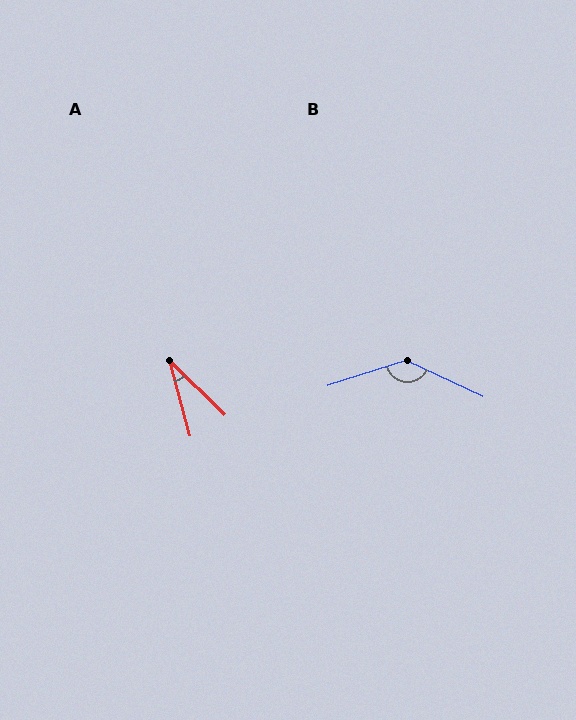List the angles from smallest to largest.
A (30°), B (137°).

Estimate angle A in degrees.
Approximately 30 degrees.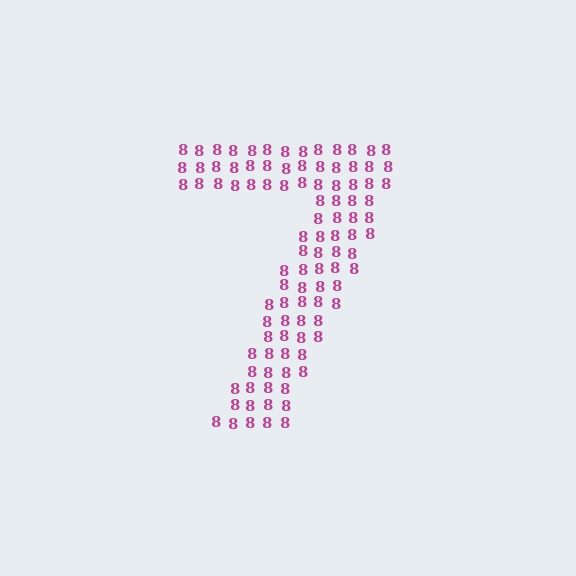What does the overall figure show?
The overall figure shows the digit 7.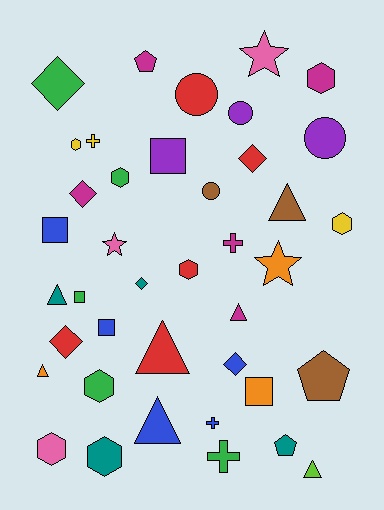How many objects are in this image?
There are 40 objects.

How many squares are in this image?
There are 5 squares.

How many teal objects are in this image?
There are 4 teal objects.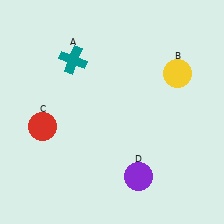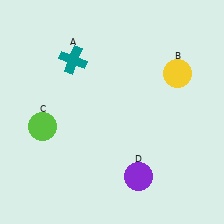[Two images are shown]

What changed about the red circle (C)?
In Image 1, C is red. In Image 2, it changed to lime.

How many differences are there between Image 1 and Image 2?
There is 1 difference between the two images.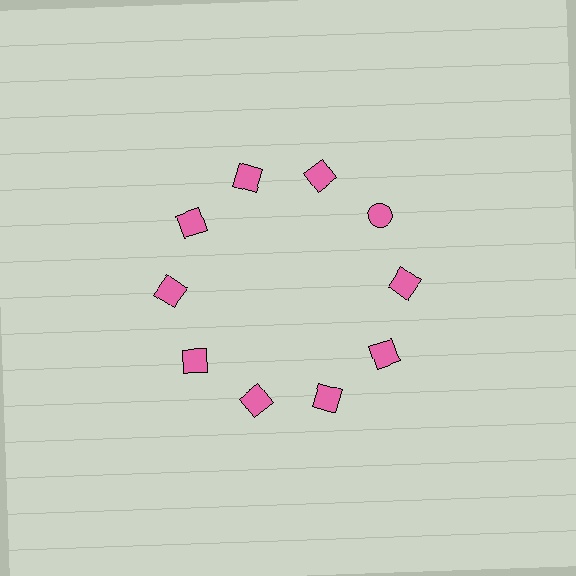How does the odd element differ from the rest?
It has a different shape: circle instead of square.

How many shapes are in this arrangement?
There are 10 shapes arranged in a ring pattern.